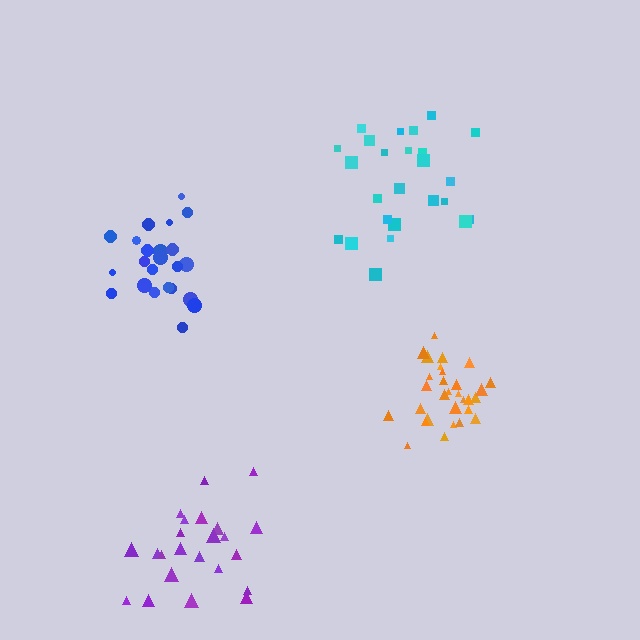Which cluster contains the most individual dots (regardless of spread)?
Orange (30).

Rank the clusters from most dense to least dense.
orange, blue, cyan, purple.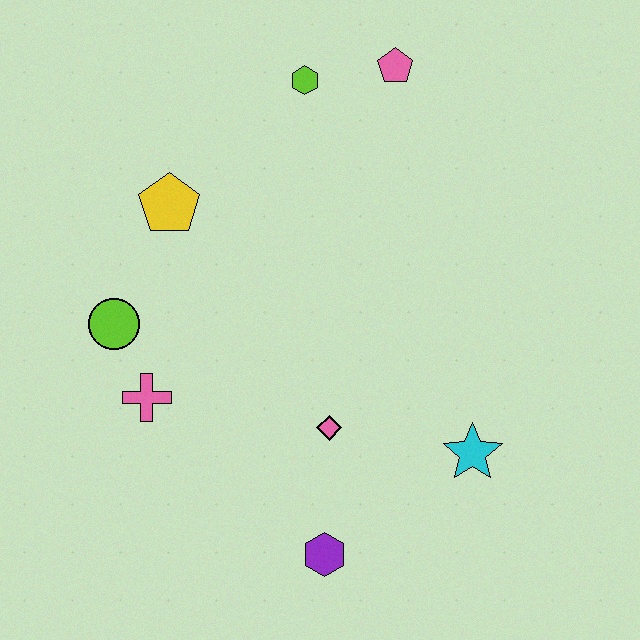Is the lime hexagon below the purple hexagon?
No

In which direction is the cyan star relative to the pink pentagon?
The cyan star is below the pink pentagon.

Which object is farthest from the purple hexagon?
The pink pentagon is farthest from the purple hexagon.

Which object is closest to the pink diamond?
The purple hexagon is closest to the pink diamond.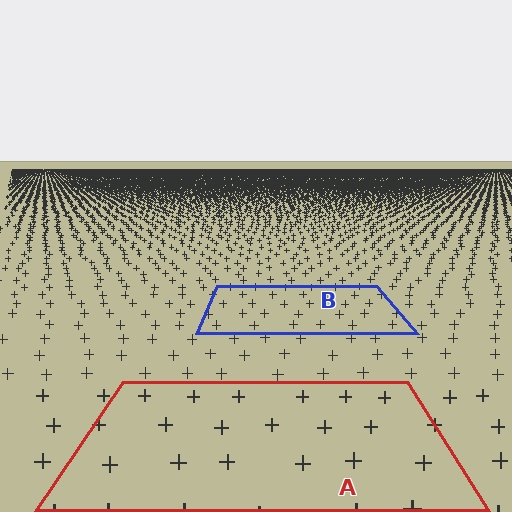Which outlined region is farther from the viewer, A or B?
Region B is farther from the viewer — the texture elements inside it appear smaller and more densely packed.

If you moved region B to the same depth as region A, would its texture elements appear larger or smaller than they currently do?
They would appear larger. At a closer depth, the same texture elements are projected at a bigger on-screen size.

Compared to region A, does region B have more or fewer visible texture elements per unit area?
Region B has more texture elements per unit area — they are packed more densely because it is farther away.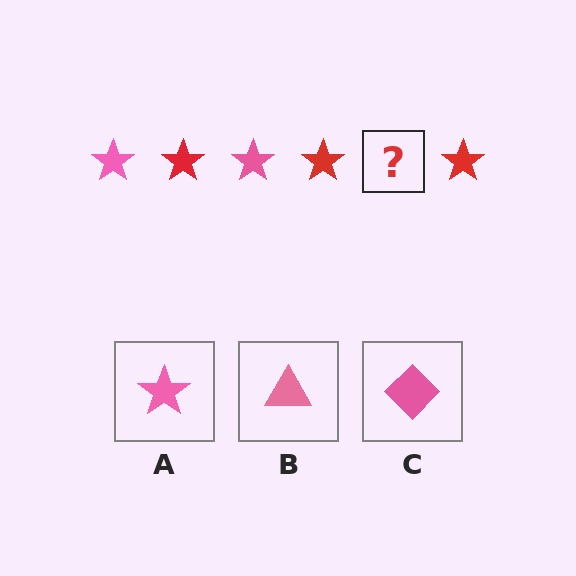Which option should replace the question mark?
Option A.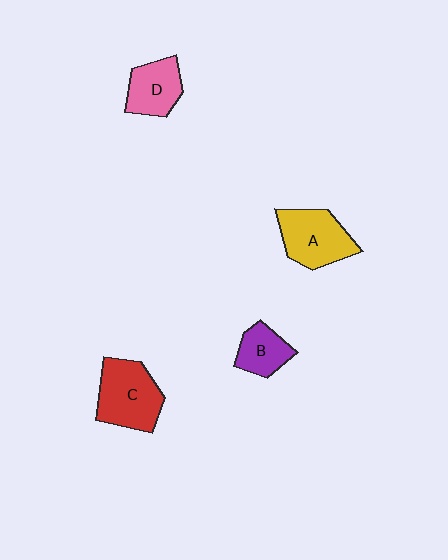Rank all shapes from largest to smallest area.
From largest to smallest: C (red), A (yellow), D (pink), B (purple).